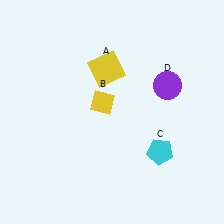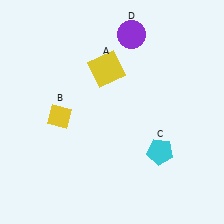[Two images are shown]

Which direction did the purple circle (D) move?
The purple circle (D) moved up.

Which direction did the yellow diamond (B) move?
The yellow diamond (B) moved left.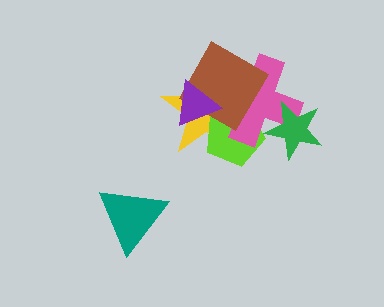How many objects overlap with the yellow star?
4 objects overlap with the yellow star.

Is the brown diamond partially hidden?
Yes, it is partially covered by another shape.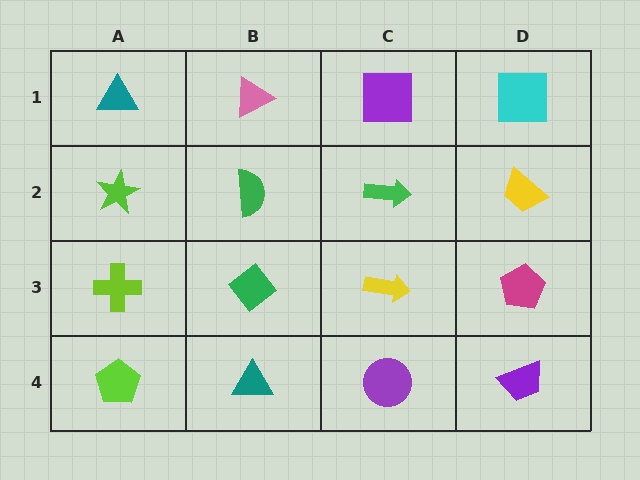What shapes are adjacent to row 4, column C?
A yellow arrow (row 3, column C), a teal triangle (row 4, column B), a purple trapezoid (row 4, column D).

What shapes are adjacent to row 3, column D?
A yellow trapezoid (row 2, column D), a purple trapezoid (row 4, column D), a yellow arrow (row 3, column C).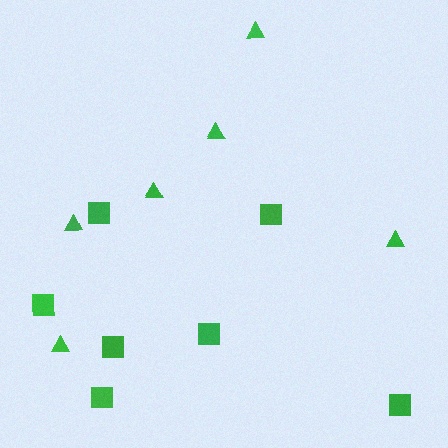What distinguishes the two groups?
There are 2 groups: one group of triangles (6) and one group of squares (7).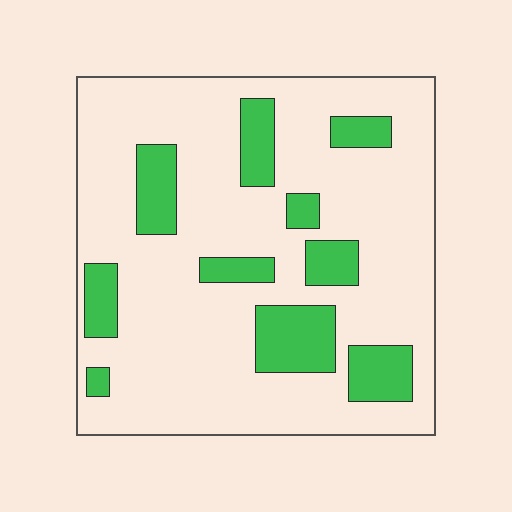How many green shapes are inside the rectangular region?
10.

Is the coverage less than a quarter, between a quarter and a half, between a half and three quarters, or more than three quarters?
Less than a quarter.